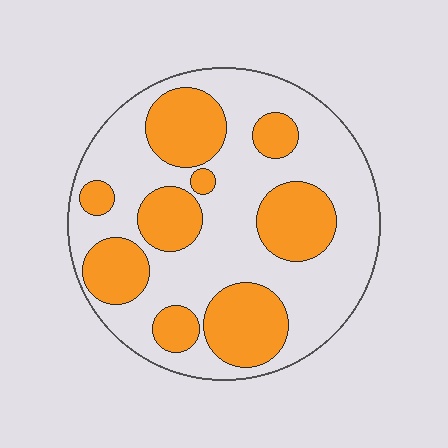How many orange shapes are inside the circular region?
9.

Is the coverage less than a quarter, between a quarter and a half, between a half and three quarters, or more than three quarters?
Between a quarter and a half.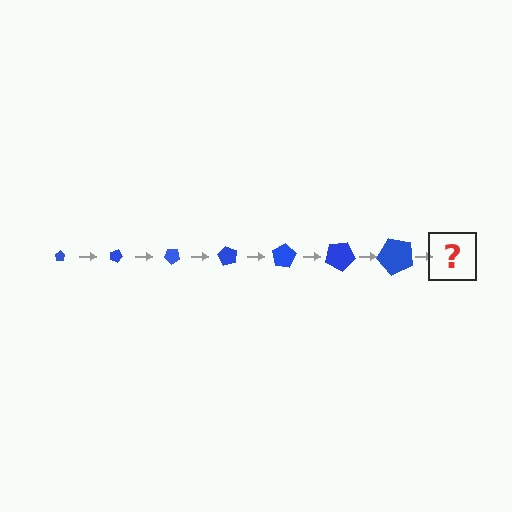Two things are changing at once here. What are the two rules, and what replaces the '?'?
The two rules are that the pentagon grows larger each step and it rotates 20 degrees each step. The '?' should be a pentagon, larger than the previous one and rotated 140 degrees from the start.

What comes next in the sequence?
The next element should be a pentagon, larger than the previous one and rotated 140 degrees from the start.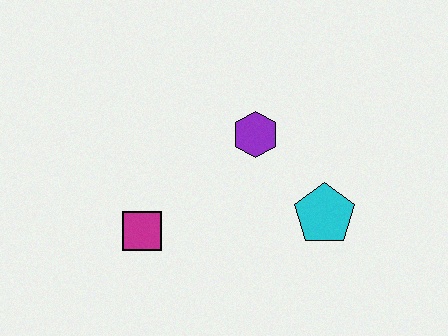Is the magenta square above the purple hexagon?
No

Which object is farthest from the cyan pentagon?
The magenta square is farthest from the cyan pentagon.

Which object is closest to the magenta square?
The purple hexagon is closest to the magenta square.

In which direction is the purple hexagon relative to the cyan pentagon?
The purple hexagon is above the cyan pentagon.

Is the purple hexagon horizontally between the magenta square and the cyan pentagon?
Yes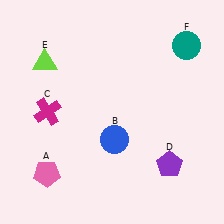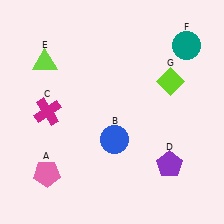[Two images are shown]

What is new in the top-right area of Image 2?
A lime diamond (G) was added in the top-right area of Image 2.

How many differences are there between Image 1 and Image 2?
There is 1 difference between the two images.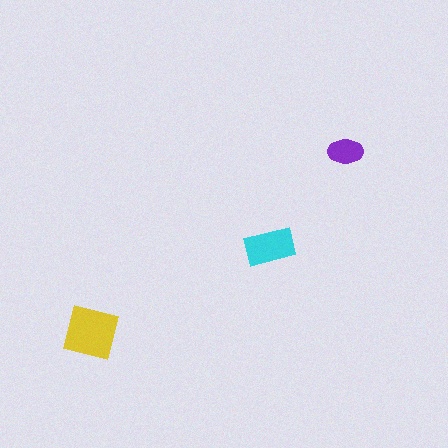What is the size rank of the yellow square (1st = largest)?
1st.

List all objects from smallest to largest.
The purple ellipse, the cyan rectangle, the yellow square.